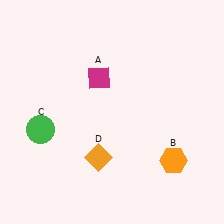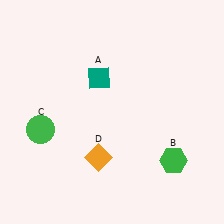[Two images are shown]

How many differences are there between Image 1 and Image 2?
There are 2 differences between the two images.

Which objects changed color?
A changed from magenta to teal. B changed from orange to green.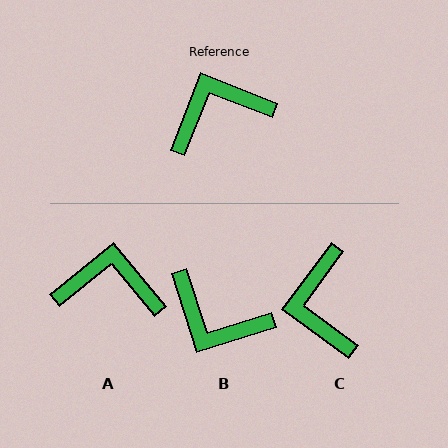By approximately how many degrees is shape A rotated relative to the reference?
Approximately 29 degrees clockwise.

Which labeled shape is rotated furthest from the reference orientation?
B, about 129 degrees away.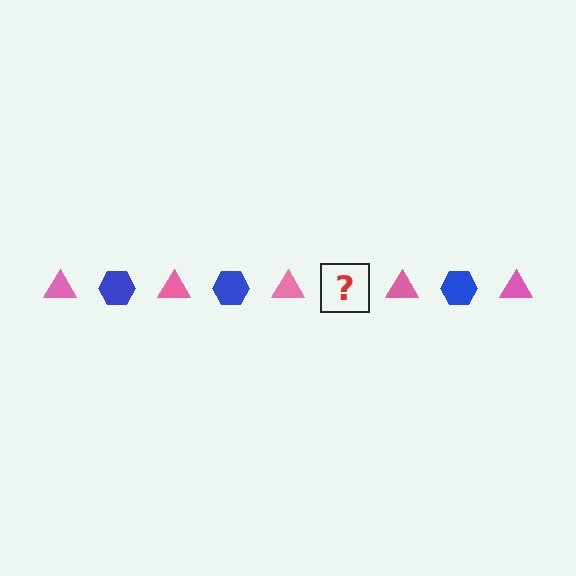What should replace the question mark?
The question mark should be replaced with a blue hexagon.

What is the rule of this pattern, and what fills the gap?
The rule is that the pattern alternates between pink triangle and blue hexagon. The gap should be filled with a blue hexagon.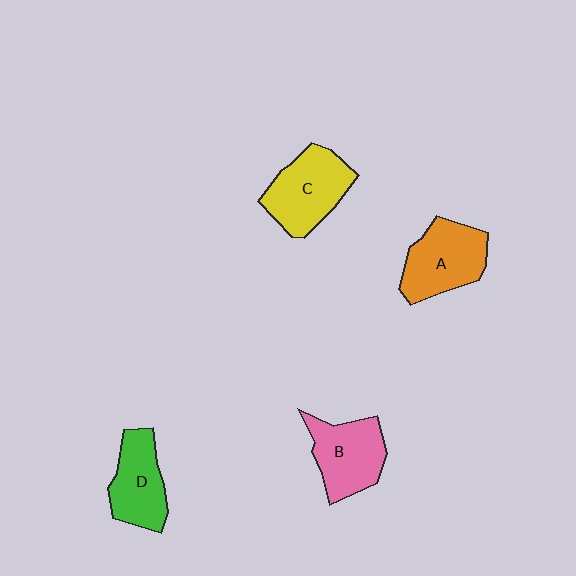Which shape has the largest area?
Shape C (yellow).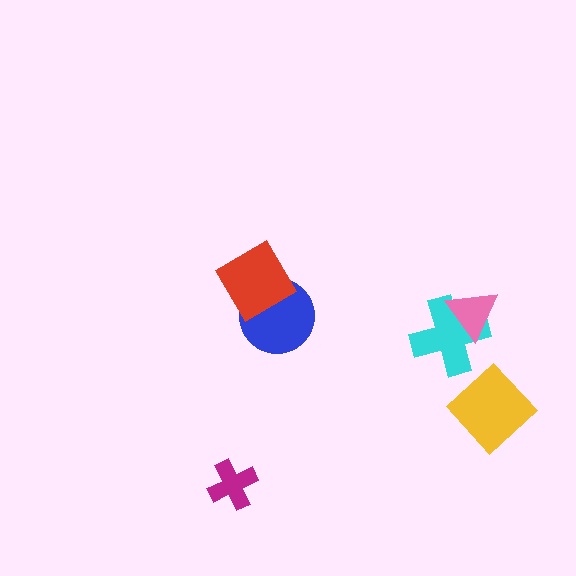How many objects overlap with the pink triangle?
1 object overlaps with the pink triangle.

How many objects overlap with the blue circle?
1 object overlaps with the blue circle.